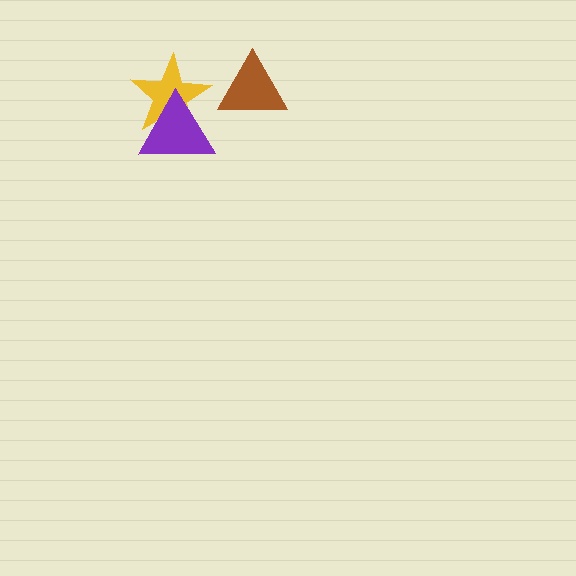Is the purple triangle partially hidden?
No, no other shape covers it.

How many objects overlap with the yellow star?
1 object overlaps with the yellow star.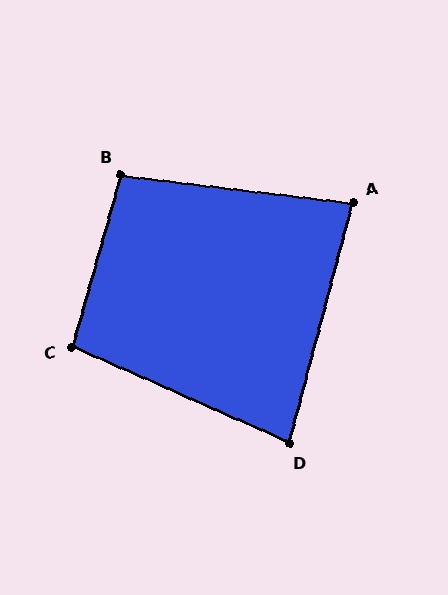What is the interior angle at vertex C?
Approximately 98 degrees (obtuse).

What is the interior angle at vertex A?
Approximately 82 degrees (acute).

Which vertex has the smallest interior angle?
D, at approximately 81 degrees.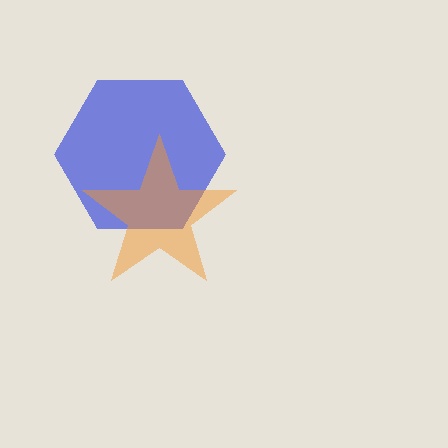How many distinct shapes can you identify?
There are 2 distinct shapes: a blue hexagon, an orange star.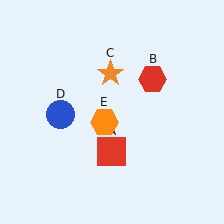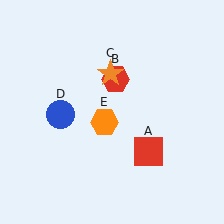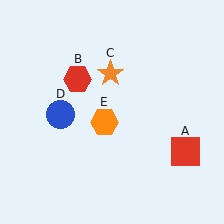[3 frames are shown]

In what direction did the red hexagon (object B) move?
The red hexagon (object B) moved left.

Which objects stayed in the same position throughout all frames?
Orange star (object C) and blue circle (object D) and orange hexagon (object E) remained stationary.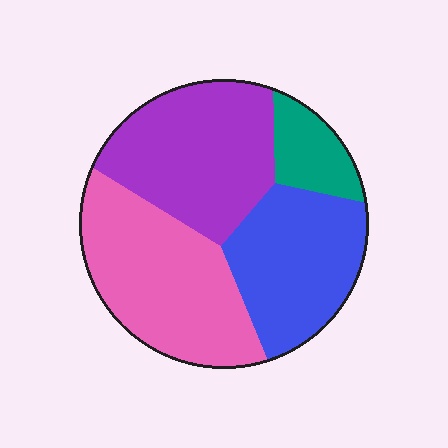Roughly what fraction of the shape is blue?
Blue takes up about one quarter (1/4) of the shape.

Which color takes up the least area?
Teal, at roughly 10%.